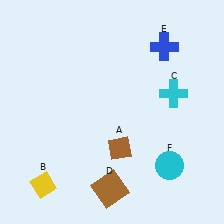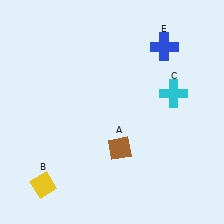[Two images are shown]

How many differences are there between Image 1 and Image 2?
There are 2 differences between the two images.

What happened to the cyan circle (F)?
The cyan circle (F) was removed in Image 2. It was in the bottom-right area of Image 1.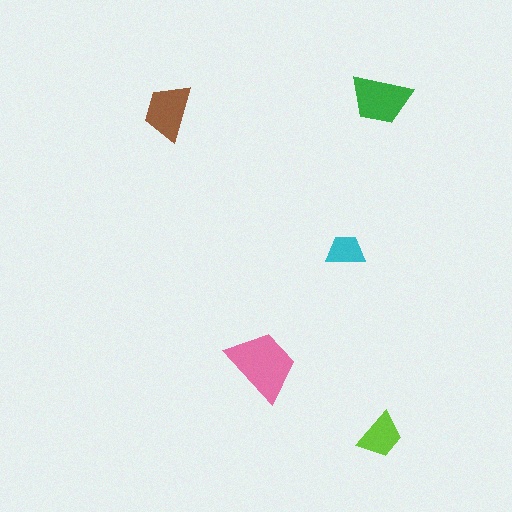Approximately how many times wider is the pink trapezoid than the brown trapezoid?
About 1.5 times wider.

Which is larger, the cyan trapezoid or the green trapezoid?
The green one.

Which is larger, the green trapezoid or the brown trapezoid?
The green one.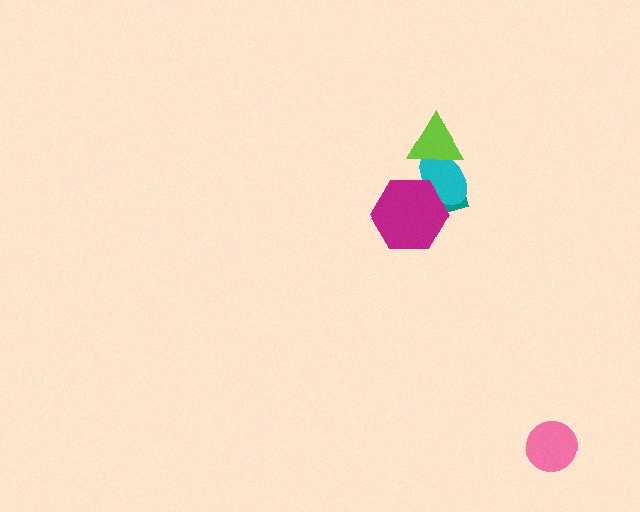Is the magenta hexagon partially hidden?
No, no other shape covers it.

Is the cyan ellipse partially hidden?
Yes, it is partially covered by another shape.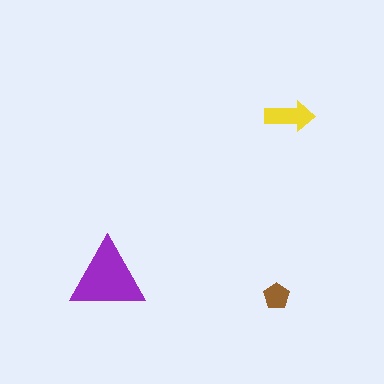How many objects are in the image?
There are 3 objects in the image.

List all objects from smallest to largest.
The brown pentagon, the yellow arrow, the purple triangle.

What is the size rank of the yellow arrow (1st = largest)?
2nd.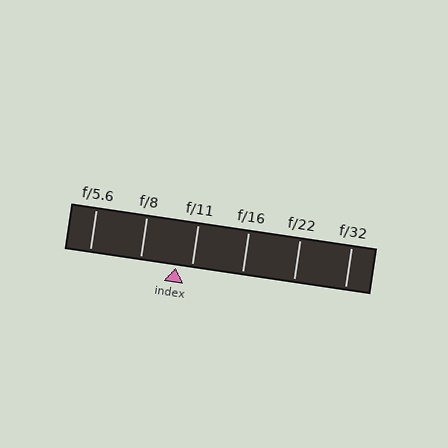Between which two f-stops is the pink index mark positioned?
The index mark is between f/8 and f/11.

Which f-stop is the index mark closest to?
The index mark is closest to f/11.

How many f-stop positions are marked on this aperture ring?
There are 6 f-stop positions marked.